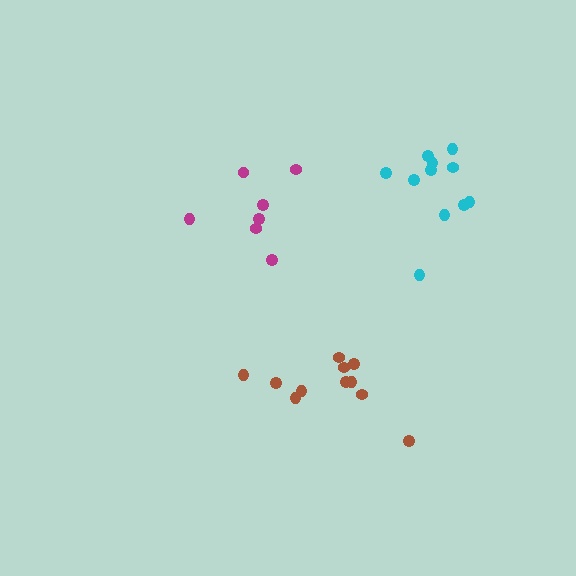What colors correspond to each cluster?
The clusters are colored: cyan, magenta, brown.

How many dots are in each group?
Group 1: 11 dots, Group 2: 7 dots, Group 3: 11 dots (29 total).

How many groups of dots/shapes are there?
There are 3 groups.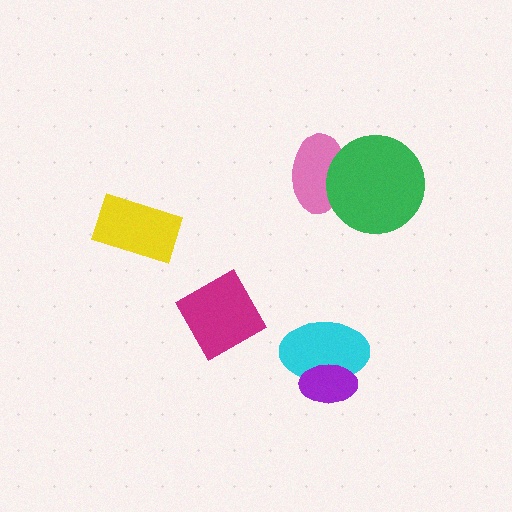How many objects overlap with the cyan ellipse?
1 object overlaps with the cyan ellipse.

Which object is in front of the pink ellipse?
The green circle is in front of the pink ellipse.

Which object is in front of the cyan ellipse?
The purple ellipse is in front of the cyan ellipse.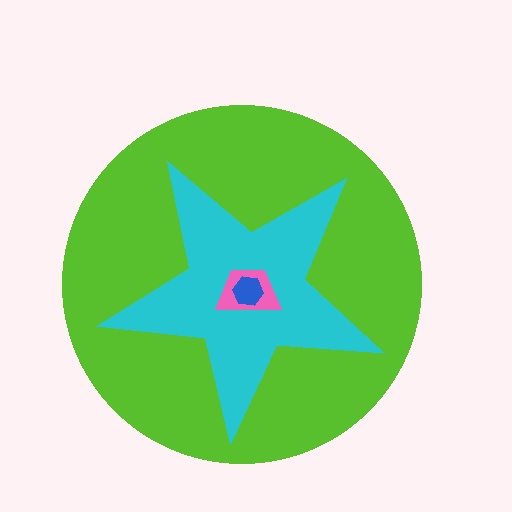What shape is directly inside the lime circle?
The cyan star.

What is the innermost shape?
The blue hexagon.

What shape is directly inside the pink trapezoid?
The blue hexagon.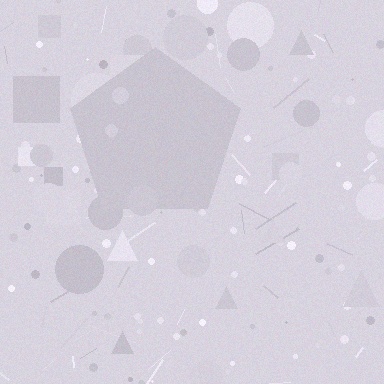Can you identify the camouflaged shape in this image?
The camouflaged shape is a pentagon.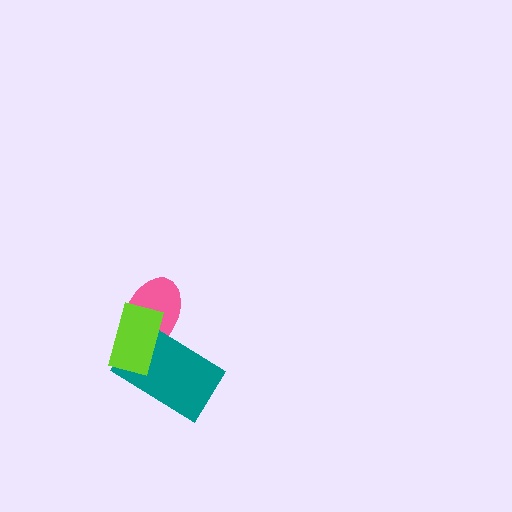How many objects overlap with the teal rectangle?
2 objects overlap with the teal rectangle.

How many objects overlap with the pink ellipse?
2 objects overlap with the pink ellipse.